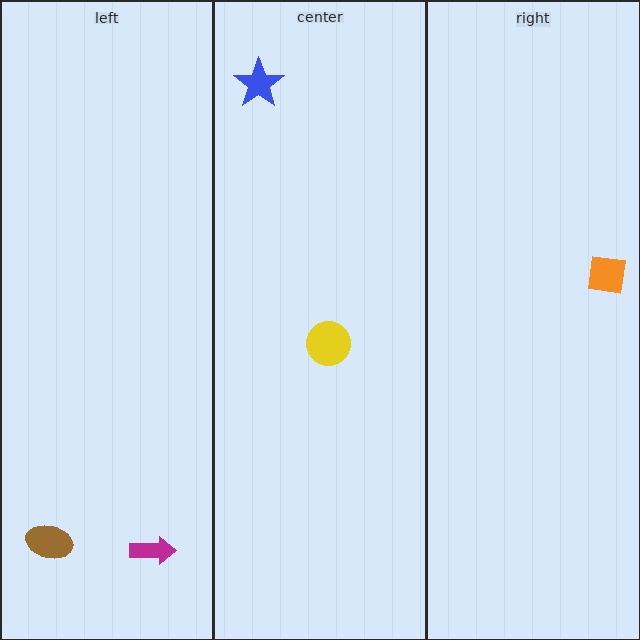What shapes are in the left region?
The brown ellipse, the magenta arrow.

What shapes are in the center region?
The yellow circle, the blue star.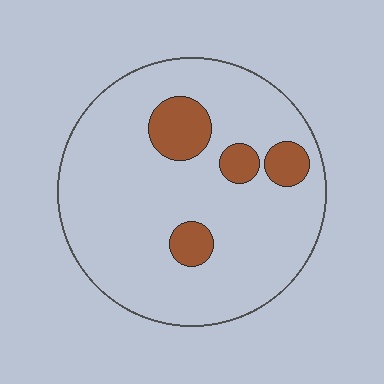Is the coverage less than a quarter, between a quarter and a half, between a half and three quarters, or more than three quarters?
Less than a quarter.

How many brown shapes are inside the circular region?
4.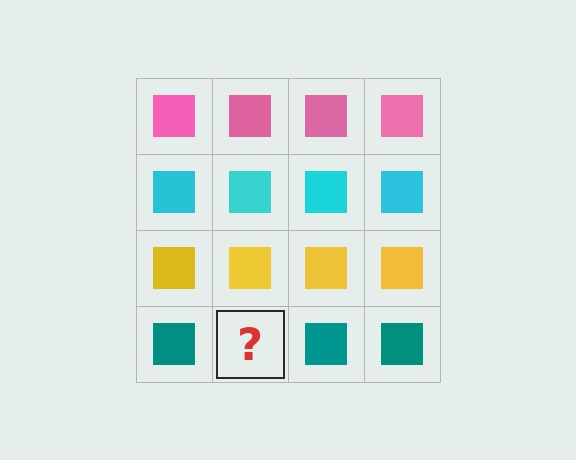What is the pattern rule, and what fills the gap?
The rule is that each row has a consistent color. The gap should be filled with a teal square.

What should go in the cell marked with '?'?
The missing cell should contain a teal square.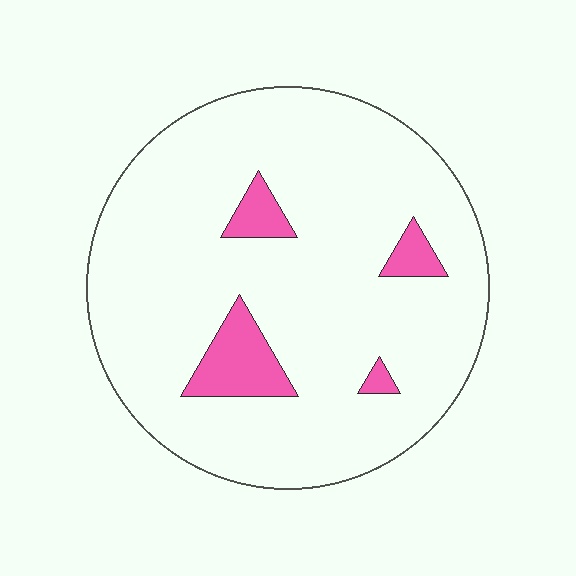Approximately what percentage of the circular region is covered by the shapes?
Approximately 10%.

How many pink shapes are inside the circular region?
4.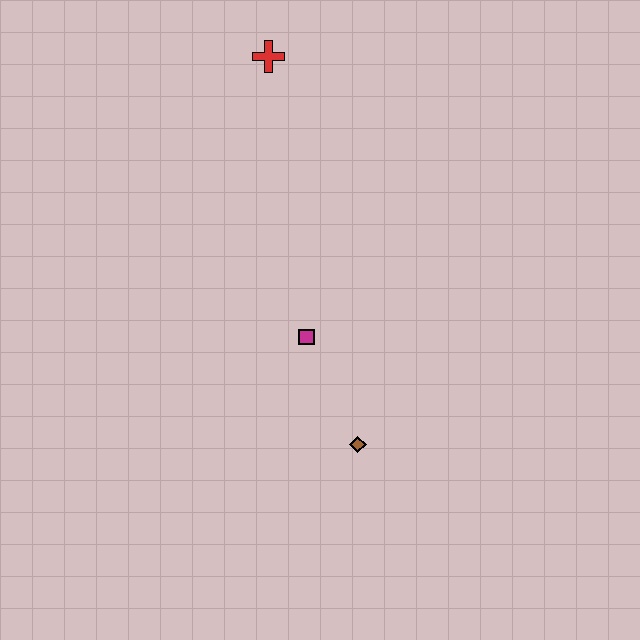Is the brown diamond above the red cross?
No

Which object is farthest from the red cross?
The brown diamond is farthest from the red cross.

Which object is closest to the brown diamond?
The magenta square is closest to the brown diamond.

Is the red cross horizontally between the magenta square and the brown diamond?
No